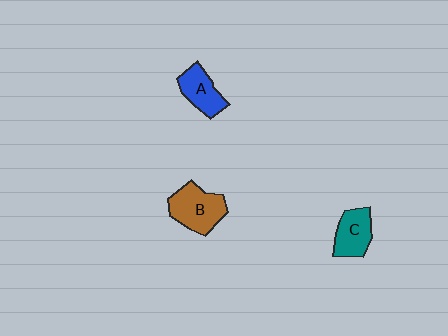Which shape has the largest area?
Shape B (brown).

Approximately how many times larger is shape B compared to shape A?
Approximately 1.4 times.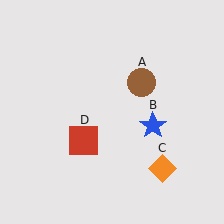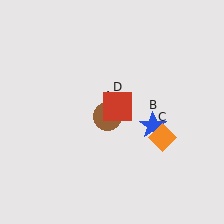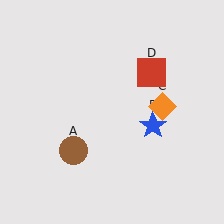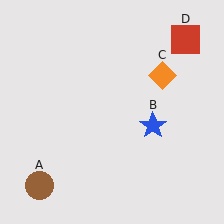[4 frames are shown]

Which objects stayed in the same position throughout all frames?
Blue star (object B) remained stationary.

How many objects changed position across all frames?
3 objects changed position: brown circle (object A), orange diamond (object C), red square (object D).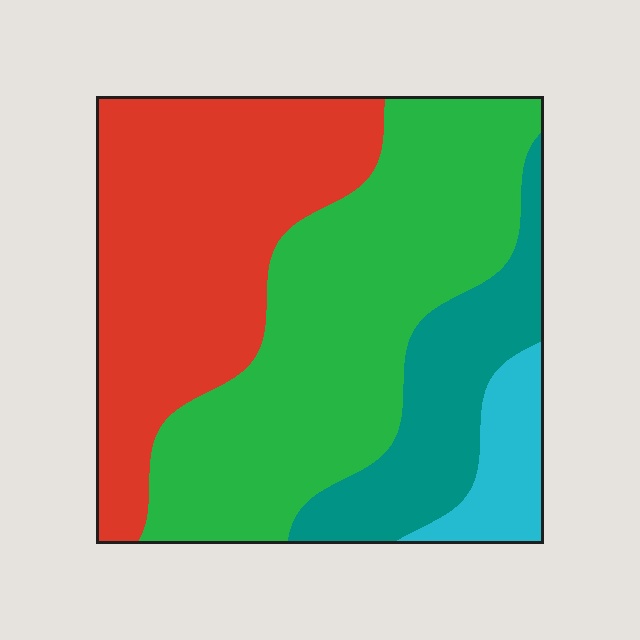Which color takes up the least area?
Cyan, at roughly 5%.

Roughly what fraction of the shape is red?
Red takes up between a quarter and a half of the shape.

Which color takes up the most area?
Green, at roughly 40%.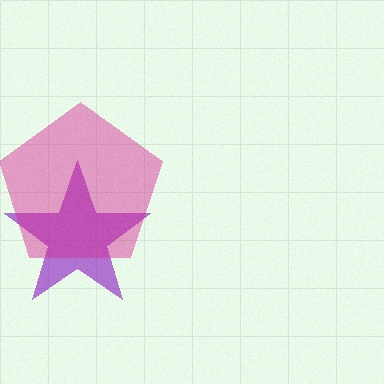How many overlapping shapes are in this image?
There are 2 overlapping shapes in the image.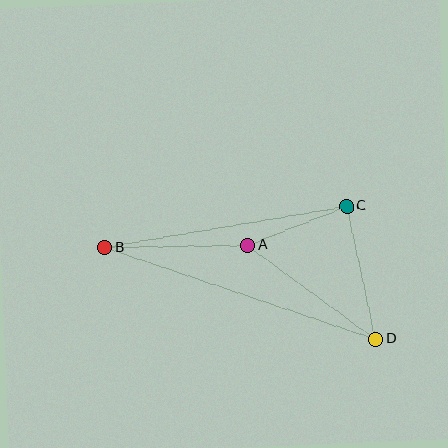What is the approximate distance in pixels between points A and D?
The distance between A and D is approximately 159 pixels.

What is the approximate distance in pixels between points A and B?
The distance between A and B is approximately 143 pixels.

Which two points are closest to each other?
Points A and C are closest to each other.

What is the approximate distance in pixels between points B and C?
The distance between B and C is approximately 245 pixels.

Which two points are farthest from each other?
Points B and D are farthest from each other.